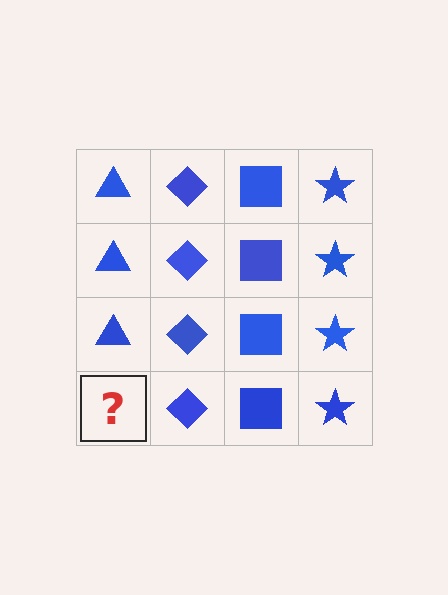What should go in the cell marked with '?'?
The missing cell should contain a blue triangle.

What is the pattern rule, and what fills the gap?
The rule is that each column has a consistent shape. The gap should be filled with a blue triangle.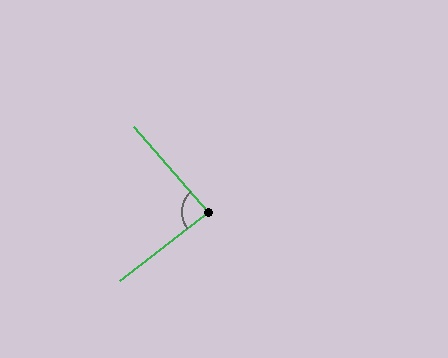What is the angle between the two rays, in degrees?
Approximately 87 degrees.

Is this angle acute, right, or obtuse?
It is approximately a right angle.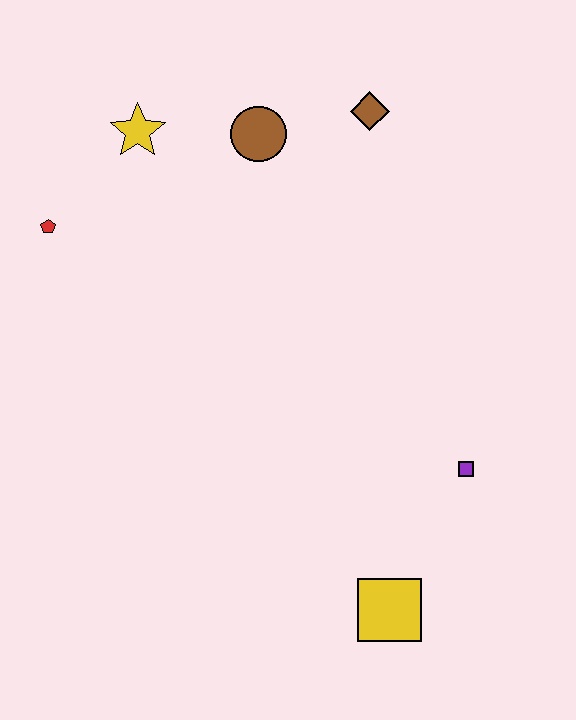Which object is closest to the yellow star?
The brown circle is closest to the yellow star.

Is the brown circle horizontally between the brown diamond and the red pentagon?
Yes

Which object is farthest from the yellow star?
The yellow square is farthest from the yellow star.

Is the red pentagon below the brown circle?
Yes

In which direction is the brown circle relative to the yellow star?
The brown circle is to the right of the yellow star.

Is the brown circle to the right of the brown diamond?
No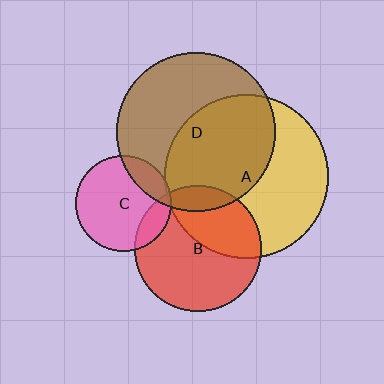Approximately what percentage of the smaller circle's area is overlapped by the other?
Approximately 20%.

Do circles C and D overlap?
Yes.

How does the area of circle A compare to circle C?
Approximately 2.9 times.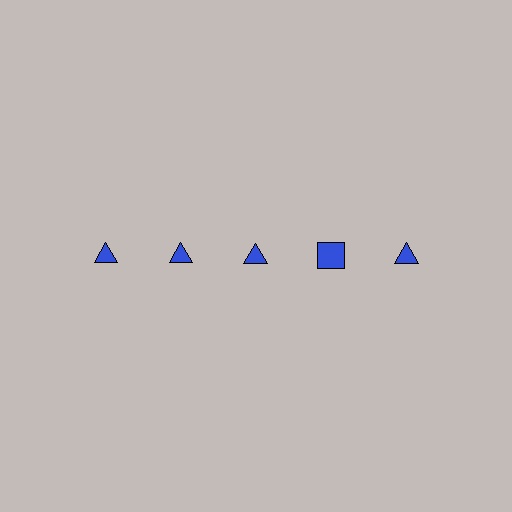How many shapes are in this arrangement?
There are 5 shapes arranged in a grid pattern.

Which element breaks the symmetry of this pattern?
The blue square in the top row, second from right column breaks the symmetry. All other shapes are blue triangles.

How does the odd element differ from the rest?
It has a different shape: square instead of triangle.